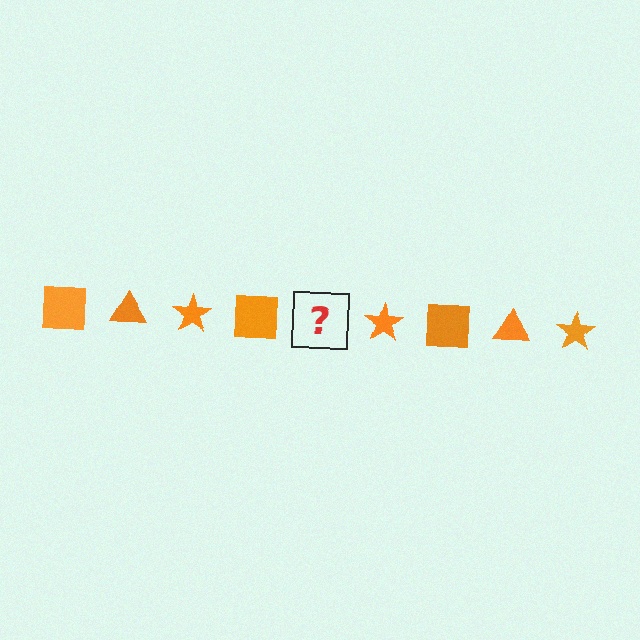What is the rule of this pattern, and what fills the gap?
The rule is that the pattern cycles through square, triangle, star shapes in orange. The gap should be filled with an orange triangle.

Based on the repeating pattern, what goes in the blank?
The blank should be an orange triangle.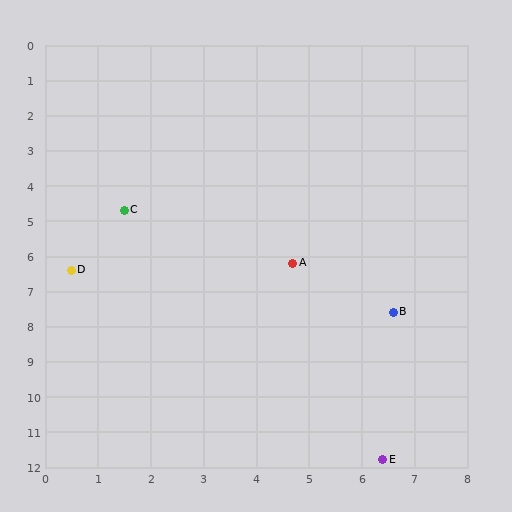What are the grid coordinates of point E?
Point E is at approximately (6.4, 11.8).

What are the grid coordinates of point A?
Point A is at approximately (4.7, 6.2).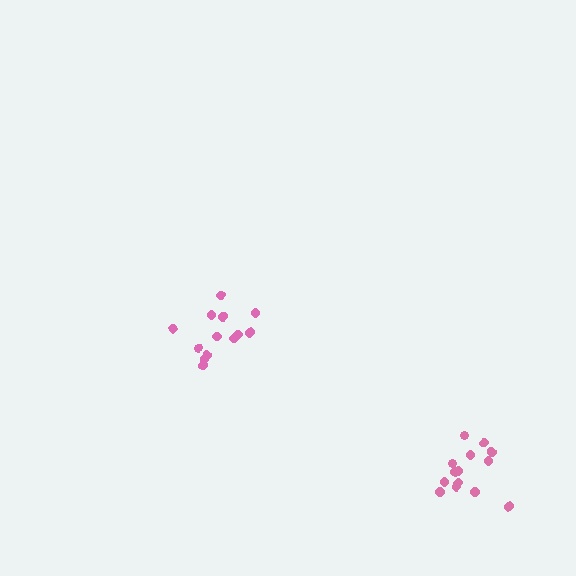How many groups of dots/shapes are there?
There are 2 groups.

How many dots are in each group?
Group 1: 14 dots, Group 2: 13 dots (27 total).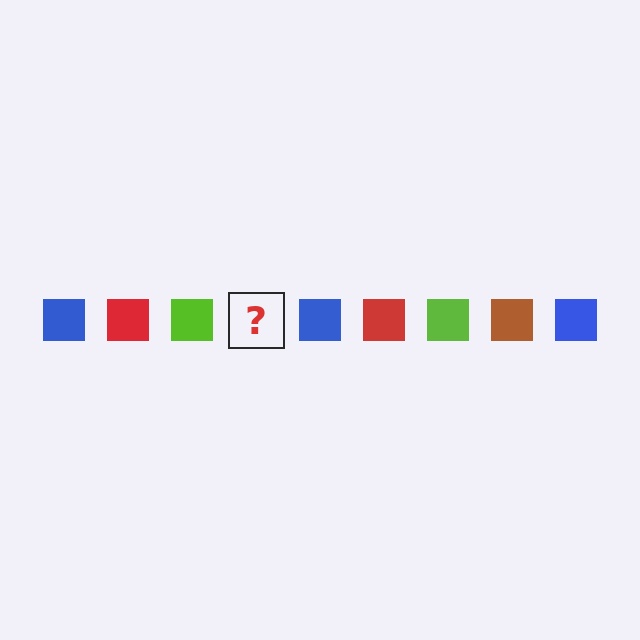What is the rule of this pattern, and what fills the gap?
The rule is that the pattern cycles through blue, red, lime, brown squares. The gap should be filled with a brown square.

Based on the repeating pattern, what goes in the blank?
The blank should be a brown square.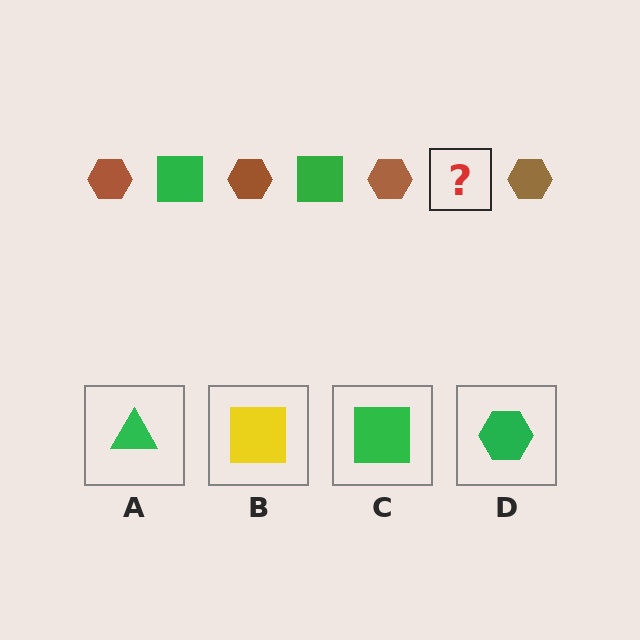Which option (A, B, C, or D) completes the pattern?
C.